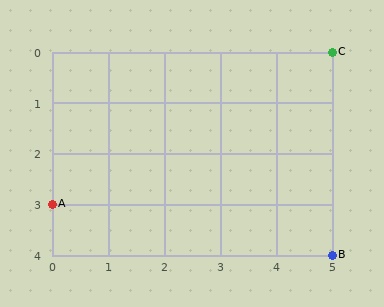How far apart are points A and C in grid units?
Points A and C are 5 columns and 3 rows apart (about 5.8 grid units diagonally).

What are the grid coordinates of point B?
Point B is at grid coordinates (5, 4).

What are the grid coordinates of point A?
Point A is at grid coordinates (0, 3).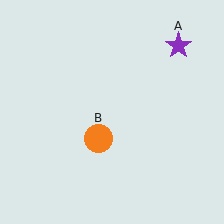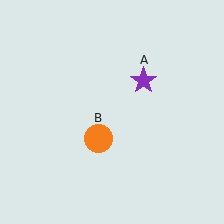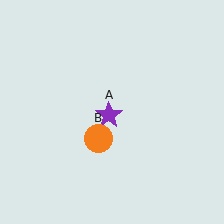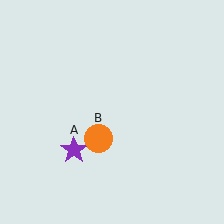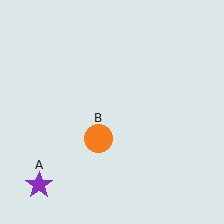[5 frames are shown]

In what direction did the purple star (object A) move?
The purple star (object A) moved down and to the left.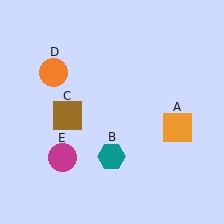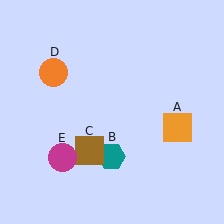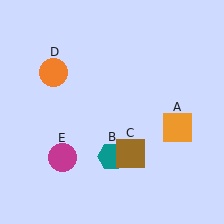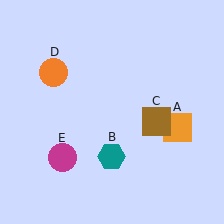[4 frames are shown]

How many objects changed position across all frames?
1 object changed position: brown square (object C).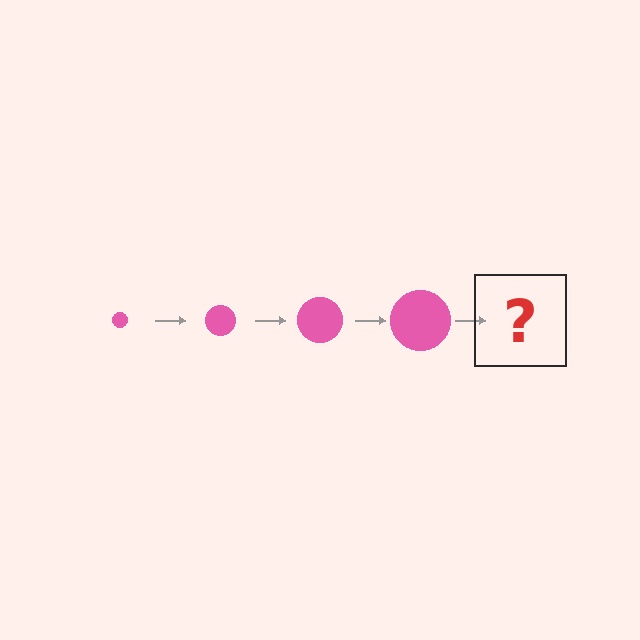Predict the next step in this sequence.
The next step is a pink circle, larger than the previous one.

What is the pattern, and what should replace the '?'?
The pattern is that the circle gets progressively larger each step. The '?' should be a pink circle, larger than the previous one.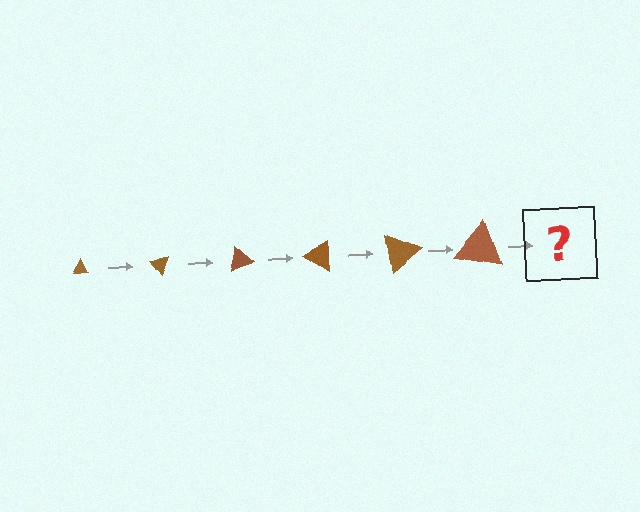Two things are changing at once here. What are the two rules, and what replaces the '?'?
The two rules are that the triangle grows larger each step and it rotates 50 degrees each step. The '?' should be a triangle, larger than the previous one and rotated 300 degrees from the start.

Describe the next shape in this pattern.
It should be a triangle, larger than the previous one and rotated 300 degrees from the start.